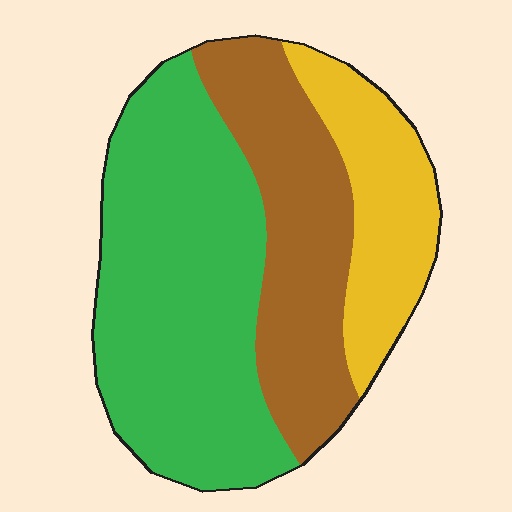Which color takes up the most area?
Green, at roughly 50%.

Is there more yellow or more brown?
Brown.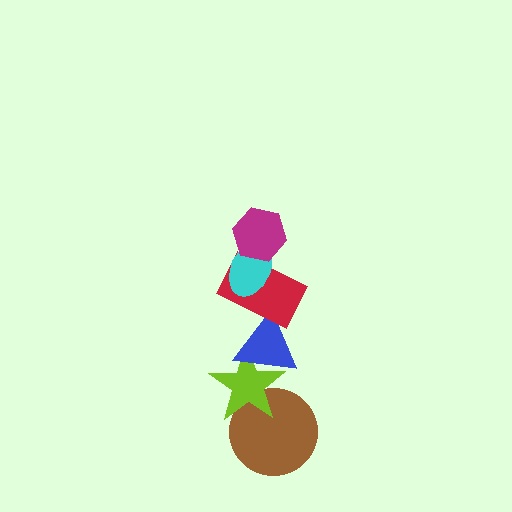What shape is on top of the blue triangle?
The red rectangle is on top of the blue triangle.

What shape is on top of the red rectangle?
The cyan ellipse is on top of the red rectangle.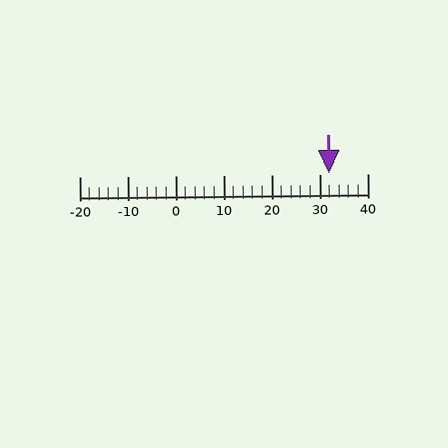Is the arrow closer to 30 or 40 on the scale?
The arrow is closer to 30.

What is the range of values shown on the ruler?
The ruler shows values from -20 to 40.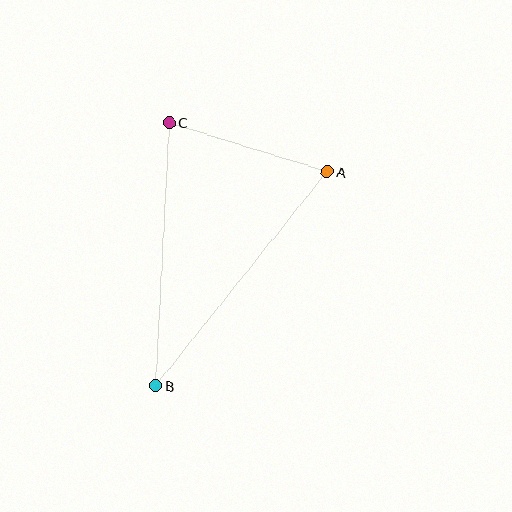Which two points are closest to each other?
Points A and C are closest to each other.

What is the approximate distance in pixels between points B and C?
The distance between B and C is approximately 264 pixels.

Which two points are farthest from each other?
Points A and B are farthest from each other.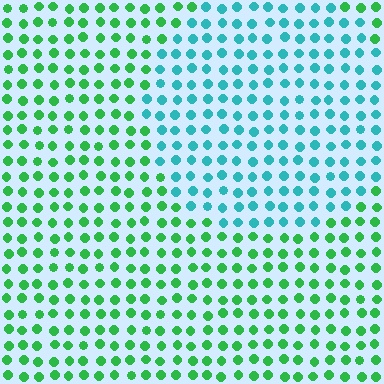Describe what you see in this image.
The image is filled with small green elements in a uniform arrangement. A circle-shaped region is visible where the elements are tinted to a slightly different hue, forming a subtle color boundary.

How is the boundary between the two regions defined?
The boundary is defined purely by a slight shift in hue (about 50 degrees). Spacing, size, and orientation are identical on both sides.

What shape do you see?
I see a circle.